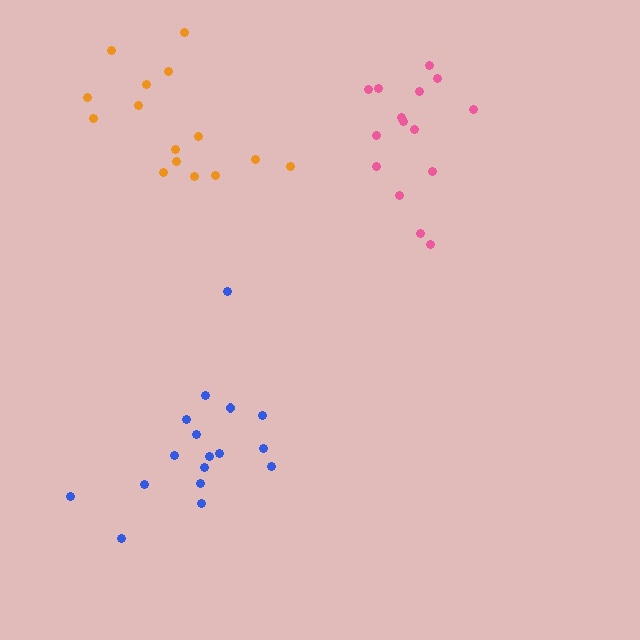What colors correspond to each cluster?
The clusters are colored: blue, pink, orange.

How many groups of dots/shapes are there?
There are 3 groups.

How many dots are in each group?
Group 1: 17 dots, Group 2: 15 dots, Group 3: 15 dots (47 total).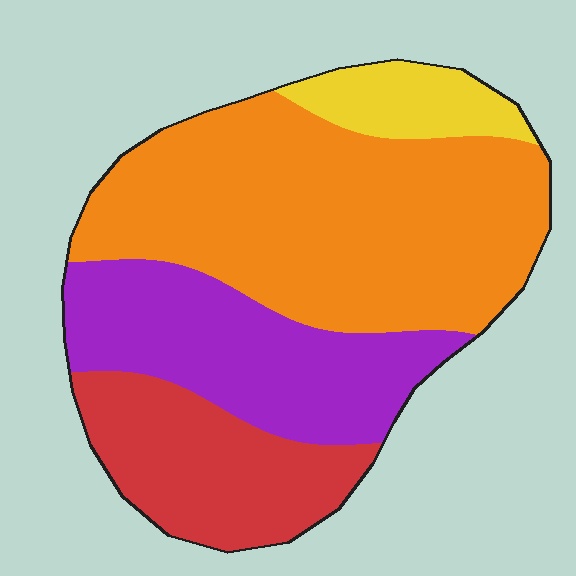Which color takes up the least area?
Yellow, at roughly 10%.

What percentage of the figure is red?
Red takes up about one fifth (1/5) of the figure.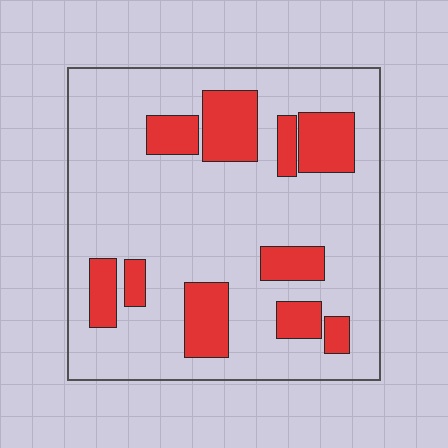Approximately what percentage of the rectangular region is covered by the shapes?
Approximately 25%.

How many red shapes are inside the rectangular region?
10.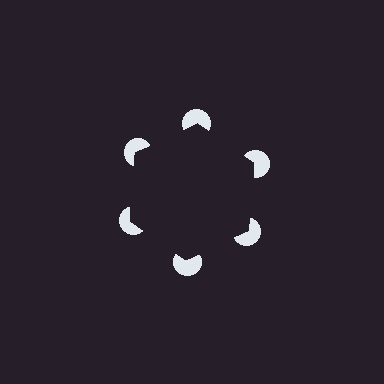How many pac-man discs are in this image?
There are 6 — one at each vertex of the illusory hexagon.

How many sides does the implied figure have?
6 sides.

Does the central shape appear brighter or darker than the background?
It typically appears slightly darker than the background, even though no actual brightness change is drawn.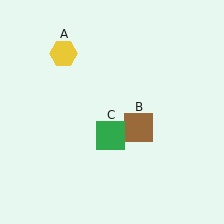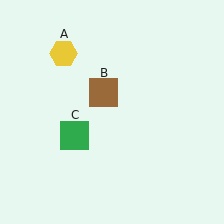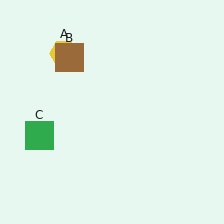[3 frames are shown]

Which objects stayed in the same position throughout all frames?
Yellow hexagon (object A) remained stationary.